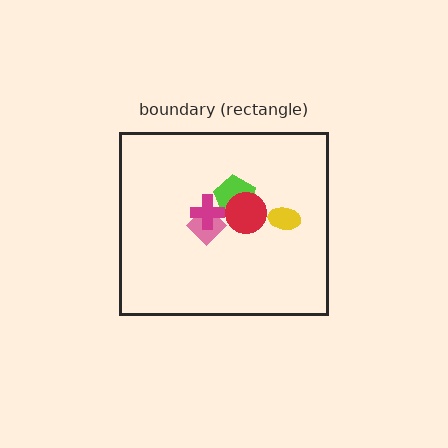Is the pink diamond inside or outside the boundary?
Inside.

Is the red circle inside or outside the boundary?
Inside.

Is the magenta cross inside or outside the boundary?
Inside.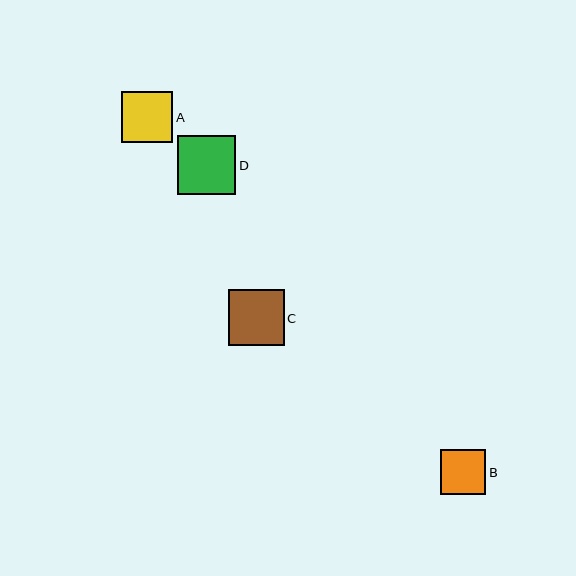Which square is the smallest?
Square B is the smallest with a size of approximately 45 pixels.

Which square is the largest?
Square D is the largest with a size of approximately 59 pixels.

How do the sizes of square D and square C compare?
Square D and square C are approximately the same size.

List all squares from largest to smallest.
From largest to smallest: D, C, A, B.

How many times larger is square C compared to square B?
Square C is approximately 1.2 times the size of square B.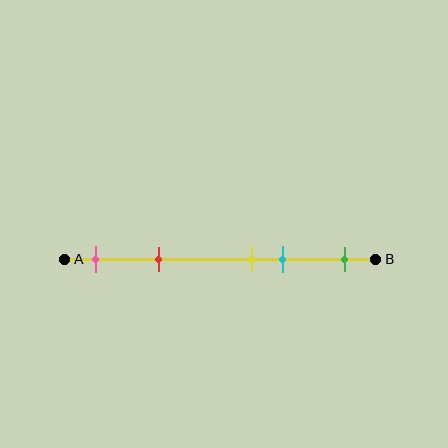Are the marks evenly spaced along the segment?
No, the marks are not evenly spaced.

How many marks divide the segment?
There are 5 marks dividing the segment.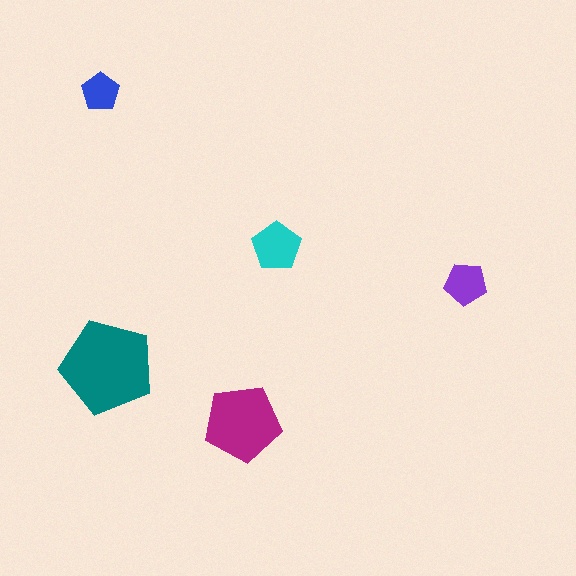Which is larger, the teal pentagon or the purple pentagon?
The teal one.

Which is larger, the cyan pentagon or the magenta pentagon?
The magenta one.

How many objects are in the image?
There are 5 objects in the image.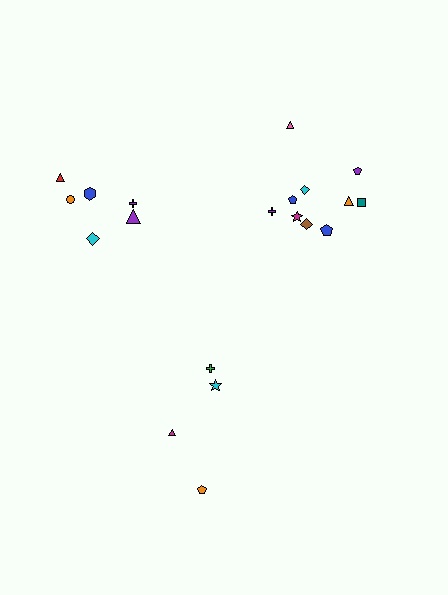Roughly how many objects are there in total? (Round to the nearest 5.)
Roughly 20 objects in total.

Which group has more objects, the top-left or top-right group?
The top-right group.